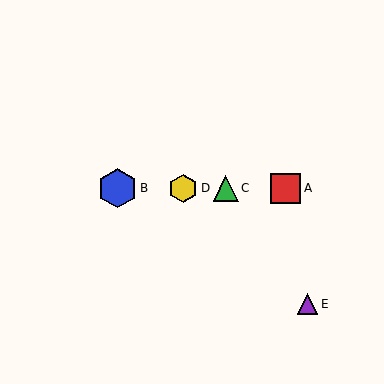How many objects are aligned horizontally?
4 objects (A, B, C, D) are aligned horizontally.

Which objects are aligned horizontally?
Objects A, B, C, D are aligned horizontally.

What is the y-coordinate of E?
Object E is at y≈304.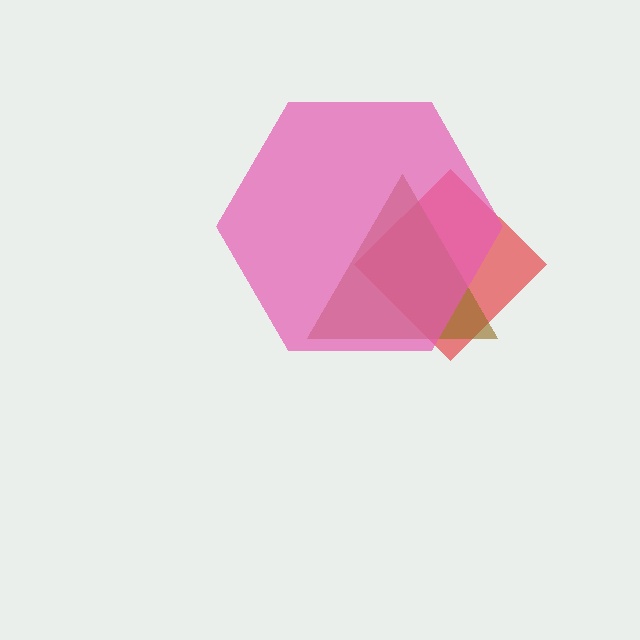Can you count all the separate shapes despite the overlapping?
Yes, there are 3 separate shapes.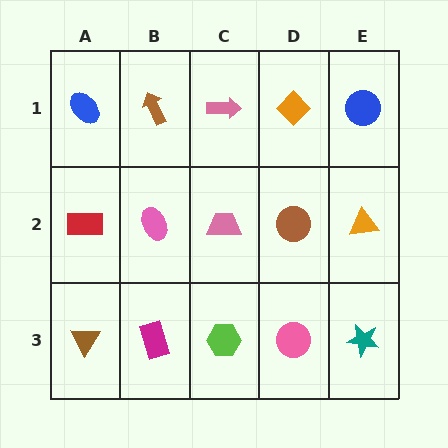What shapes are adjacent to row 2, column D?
An orange diamond (row 1, column D), a pink circle (row 3, column D), a pink trapezoid (row 2, column C), an orange triangle (row 2, column E).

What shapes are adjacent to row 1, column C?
A pink trapezoid (row 2, column C), a brown arrow (row 1, column B), an orange diamond (row 1, column D).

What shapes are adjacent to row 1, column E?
An orange triangle (row 2, column E), an orange diamond (row 1, column D).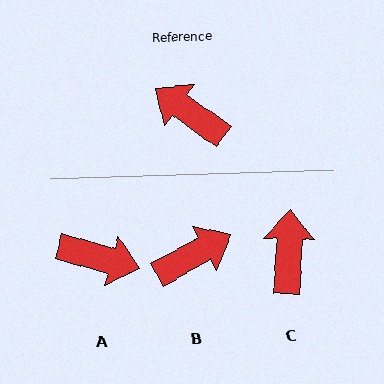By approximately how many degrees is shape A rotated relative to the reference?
Approximately 160 degrees clockwise.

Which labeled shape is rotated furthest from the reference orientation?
A, about 160 degrees away.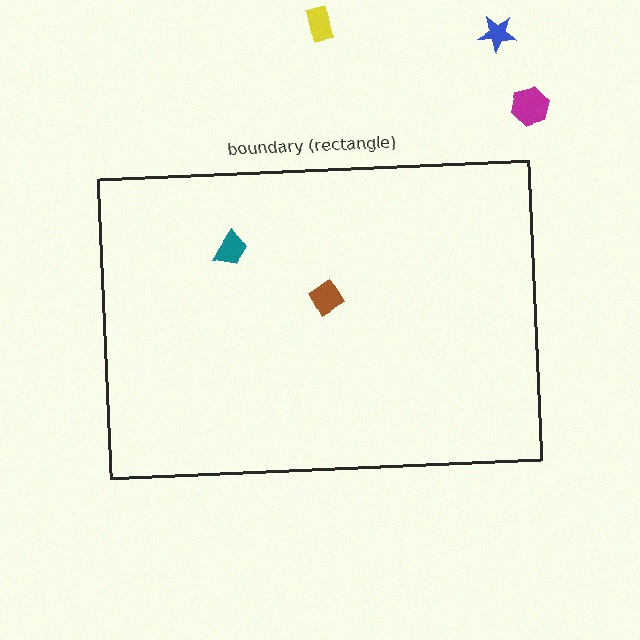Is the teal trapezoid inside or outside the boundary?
Inside.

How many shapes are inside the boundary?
2 inside, 3 outside.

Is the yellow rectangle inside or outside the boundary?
Outside.